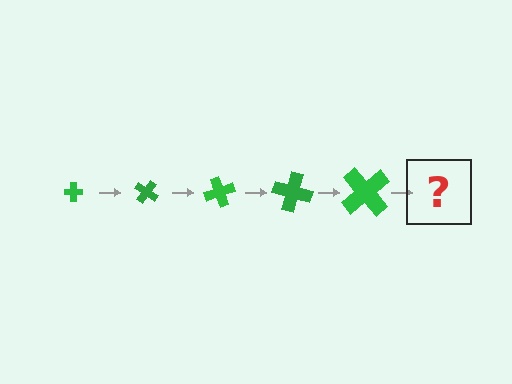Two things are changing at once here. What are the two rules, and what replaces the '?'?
The two rules are that the cross grows larger each step and it rotates 35 degrees each step. The '?' should be a cross, larger than the previous one and rotated 175 degrees from the start.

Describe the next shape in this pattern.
It should be a cross, larger than the previous one and rotated 175 degrees from the start.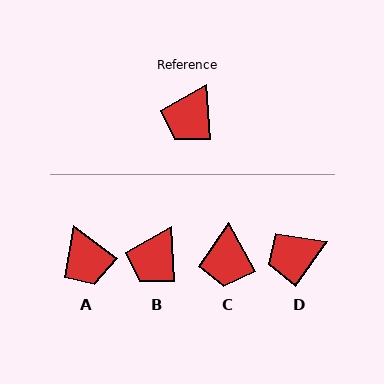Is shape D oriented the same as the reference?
No, it is off by about 39 degrees.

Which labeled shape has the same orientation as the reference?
B.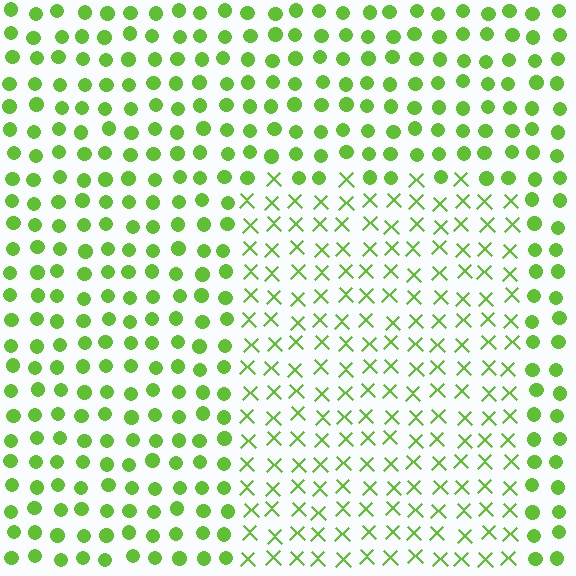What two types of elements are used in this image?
The image uses X marks inside the rectangle region and circles outside it.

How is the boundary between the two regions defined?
The boundary is defined by a change in element shape: X marks inside vs. circles outside. All elements share the same color and spacing.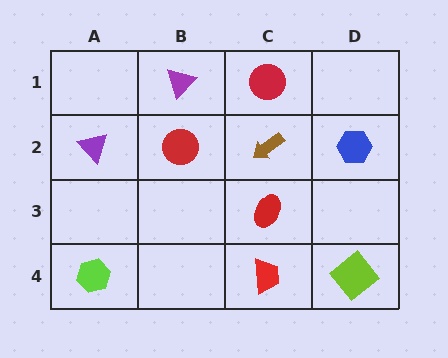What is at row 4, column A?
A lime hexagon.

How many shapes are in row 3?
1 shape.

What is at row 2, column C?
A brown arrow.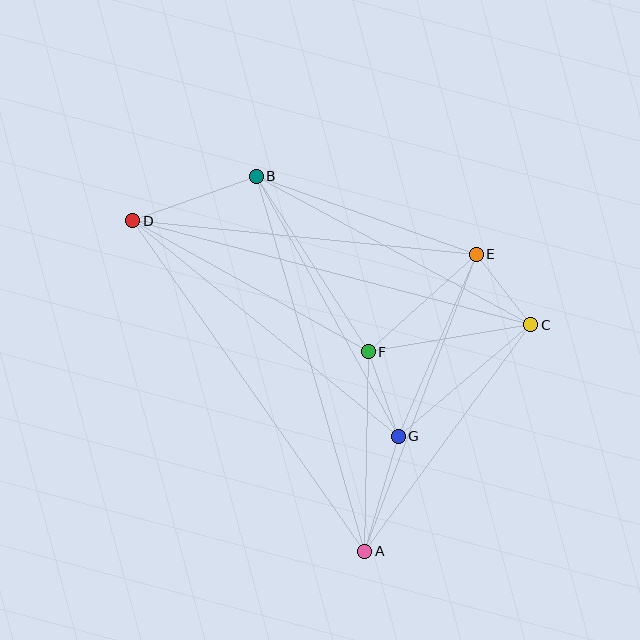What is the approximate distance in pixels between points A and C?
The distance between A and C is approximately 281 pixels.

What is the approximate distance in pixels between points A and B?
The distance between A and B is approximately 391 pixels.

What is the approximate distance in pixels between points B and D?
The distance between B and D is approximately 131 pixels.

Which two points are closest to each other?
Points C and E are closest to each other.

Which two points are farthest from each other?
Points C and D are farthest from each other.